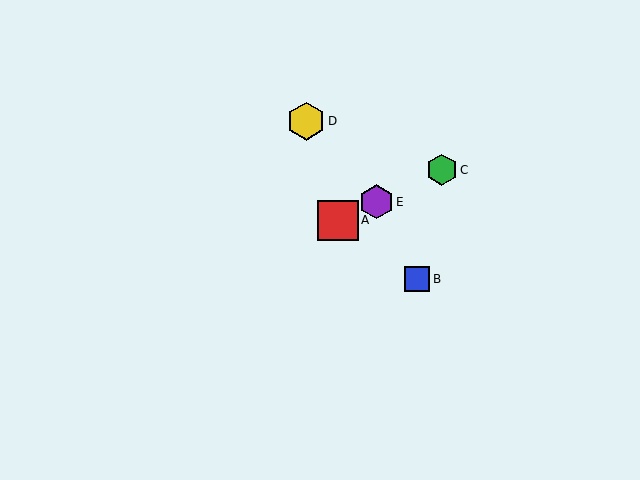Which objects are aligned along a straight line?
Objects A, C, E are aligned along a straight line.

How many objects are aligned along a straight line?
3 objects (A, C, E) are aligned along a straight line.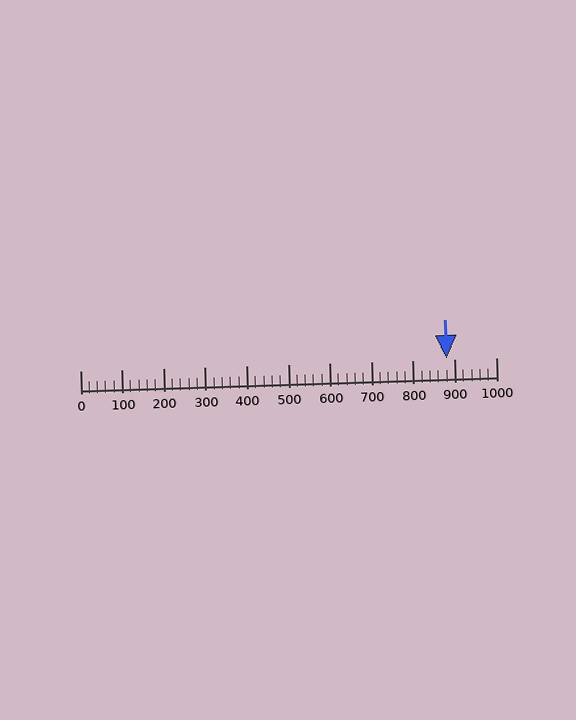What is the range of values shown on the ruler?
The ruler shows values from 0 to 1000.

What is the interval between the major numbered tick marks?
The major tick marks are spaced 100 units apart.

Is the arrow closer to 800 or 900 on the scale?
The arrow is closer to 900.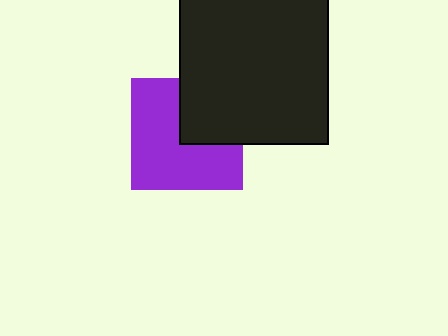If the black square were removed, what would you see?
You would see the complete purple square.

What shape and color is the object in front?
The object in front is a black square.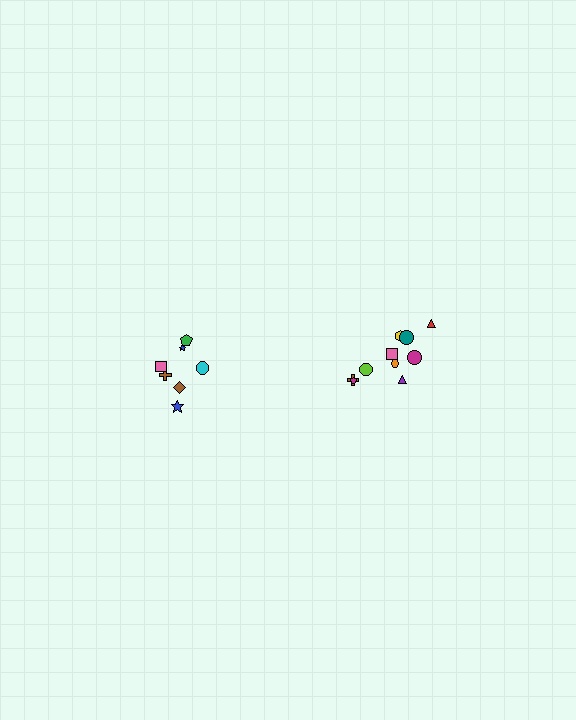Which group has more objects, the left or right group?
The right group.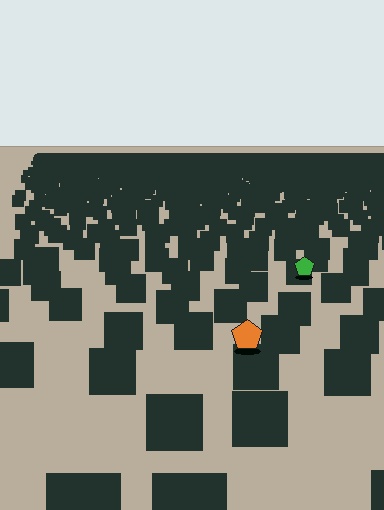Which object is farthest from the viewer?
The green pentagon is farthest from the viewer. It appears smaller and the ground texture around it is denser.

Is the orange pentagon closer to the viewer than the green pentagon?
Yes. The orange pentagon is closer — you can tell from the texture gradient: the ground texture is coarser near it.